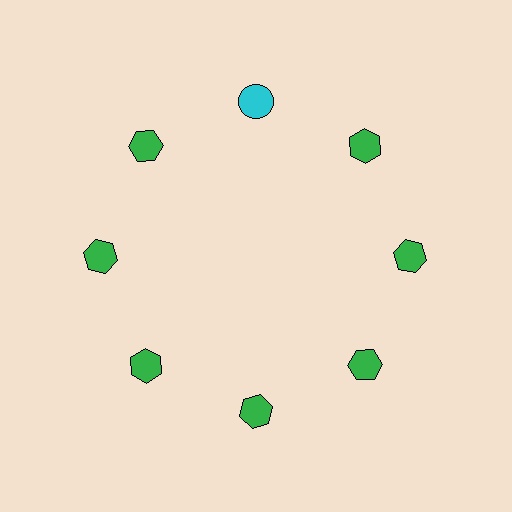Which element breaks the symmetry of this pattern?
The cyan circle at roughly the 12 o'clock position breaks the symmetry. All other shapes are green hexagons.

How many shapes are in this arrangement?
There are 8 shapes arranged in a ring pattern.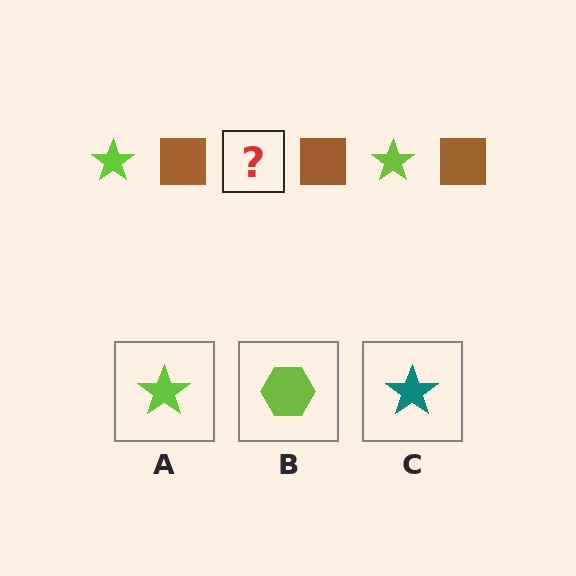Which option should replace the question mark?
Option A.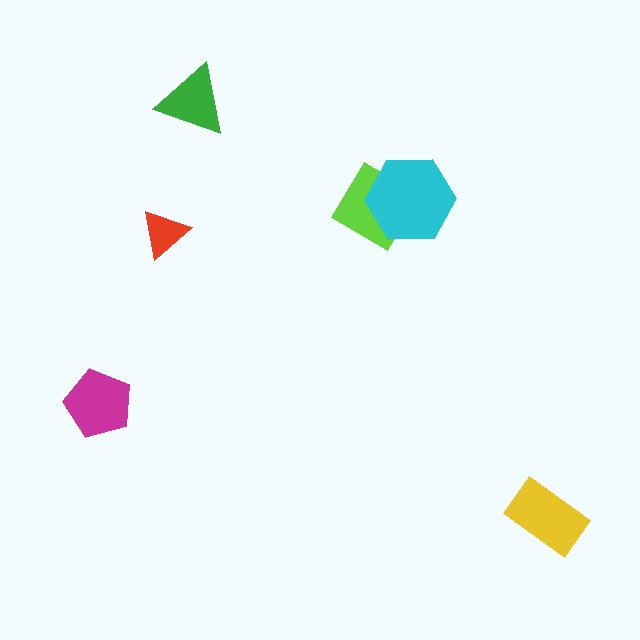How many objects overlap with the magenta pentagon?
0 objects overlap with the magenta pentagon.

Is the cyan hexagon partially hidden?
No, no other shape covers it.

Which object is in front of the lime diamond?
The cyan hexagon is in front of the lime diamond.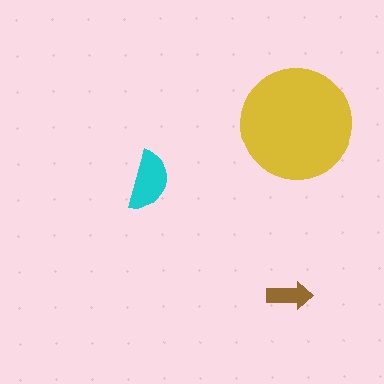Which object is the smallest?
The brown arrow.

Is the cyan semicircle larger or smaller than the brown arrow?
Larger.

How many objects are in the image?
There are 3 objects in the image.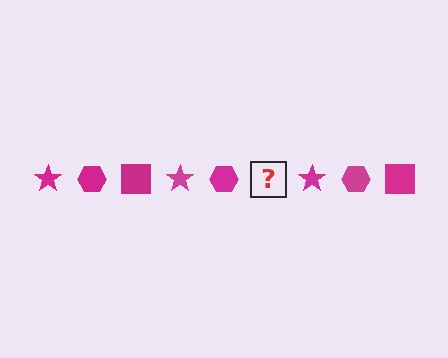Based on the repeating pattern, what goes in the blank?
The blank should be a magenta square.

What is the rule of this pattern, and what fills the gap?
The rule is that the pattern cycles through star, hexagon, square shapes in magenta. The gap should be filled with a magenta square.